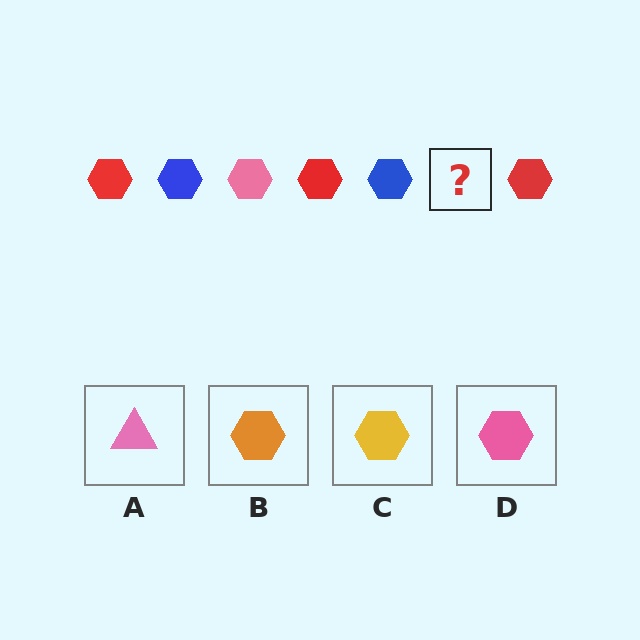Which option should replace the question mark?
Option D.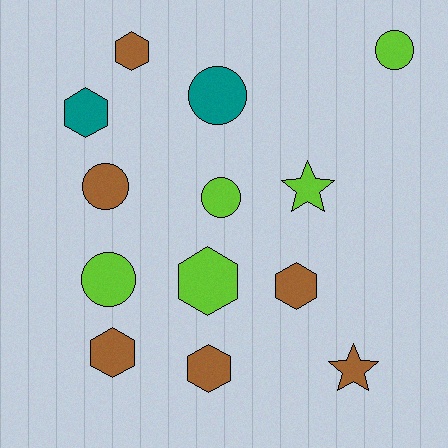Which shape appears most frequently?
Hexagon, with 6 objects.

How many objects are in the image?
There are 13 objects.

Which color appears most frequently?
Brown, with 6 objects.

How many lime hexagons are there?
There is 1 lime hexagon.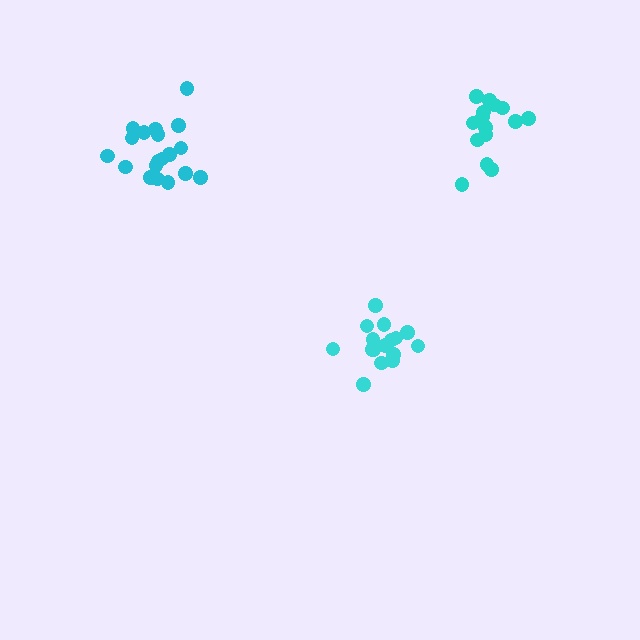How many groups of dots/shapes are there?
There are 3 groups.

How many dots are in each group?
Group 1: 16 dots, Group 2: 19 dots, Group 3: 16 dots (51 total).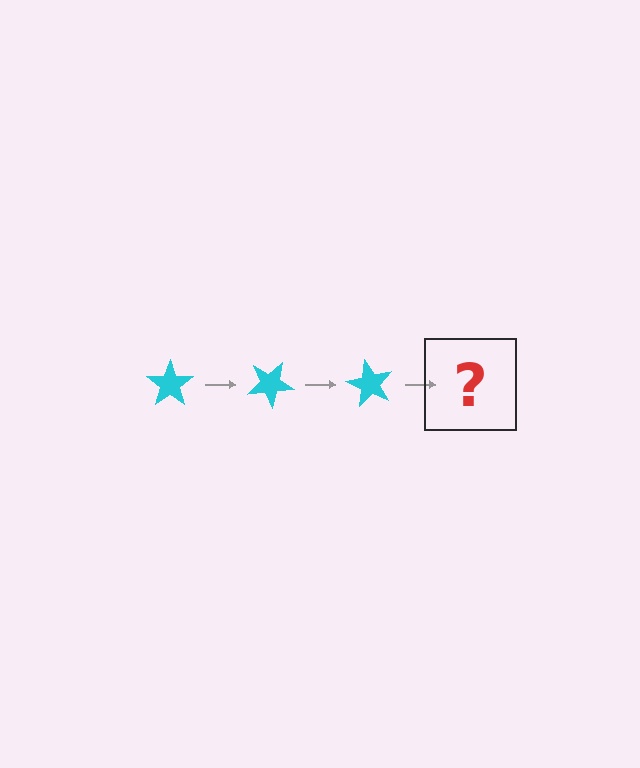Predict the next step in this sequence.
The next step is a cyan star rotated 90 degrees.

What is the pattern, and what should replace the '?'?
The pattern is that the star rotates 30 degrees each step. The '?' should be a cyan star rotated 90 degrees.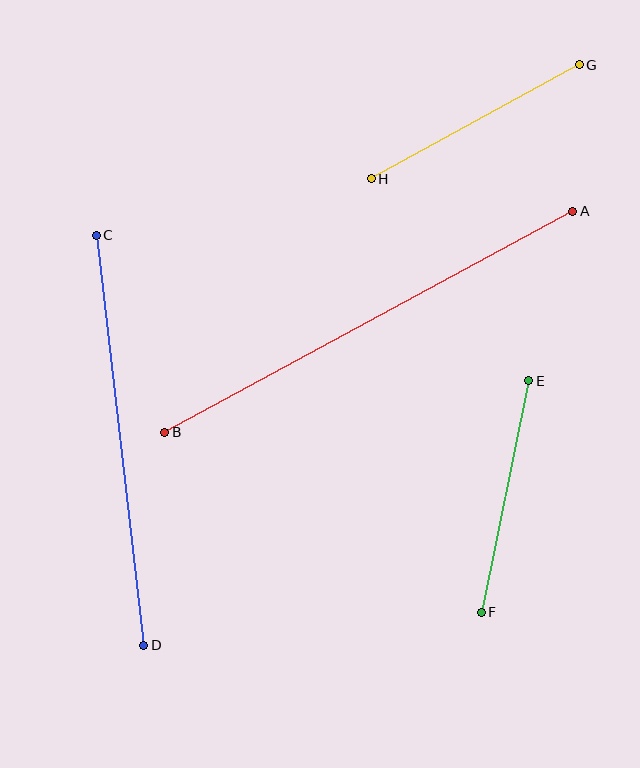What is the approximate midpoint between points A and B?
The midpoint is at approximately (369, 322) pixels.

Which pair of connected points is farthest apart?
Points A and B are farthest apart.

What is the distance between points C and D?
The distance is approximately 413 pixels.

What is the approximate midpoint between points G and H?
The midpoint is at approximately (475, 122) pixels.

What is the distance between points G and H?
The distance is approximately 237 pixels.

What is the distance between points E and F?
The distance is approximately 237 pixels.